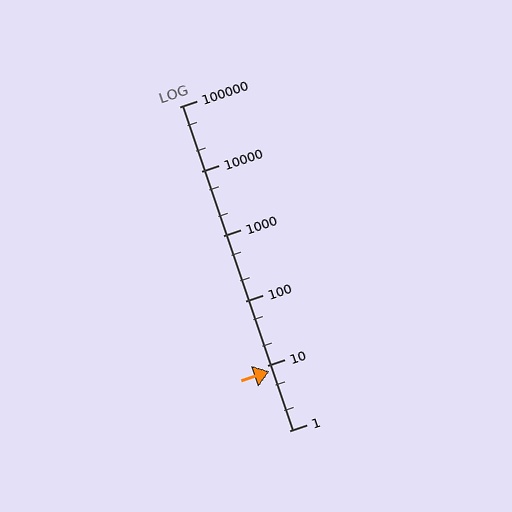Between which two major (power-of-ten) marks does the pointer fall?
The pointer is between 1 and 10.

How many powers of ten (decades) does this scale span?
The scale spans 5 decades, from 1 to 100000.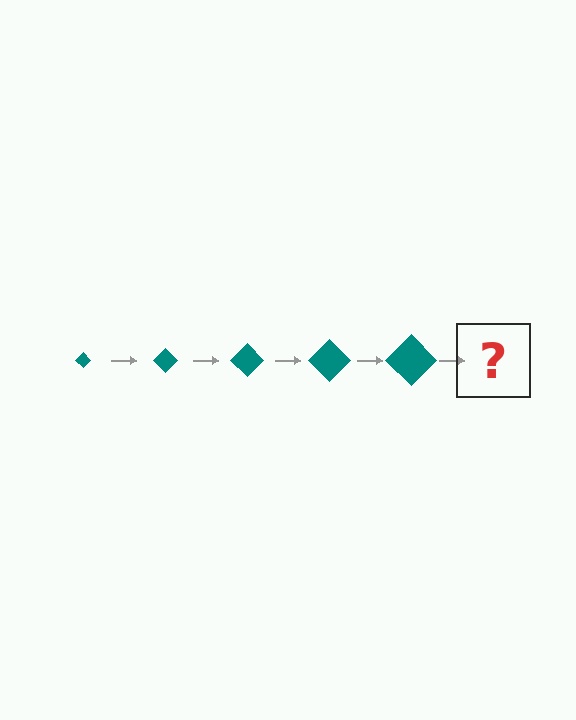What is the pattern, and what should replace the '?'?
The pattern is that the diamond gets progressively larger each step. The '?' should be a teal diamond, larger than the previous one.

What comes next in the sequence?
The next element should be a teal diamond, larger than the previous one.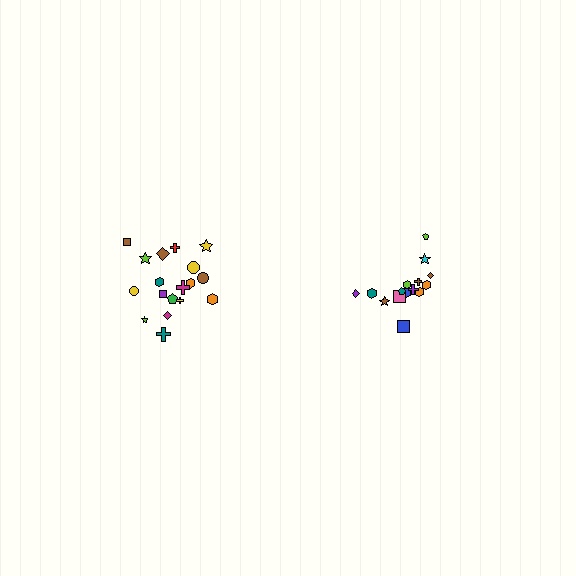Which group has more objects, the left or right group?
The left group.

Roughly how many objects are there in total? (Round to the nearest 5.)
Roughly 35 objects in total.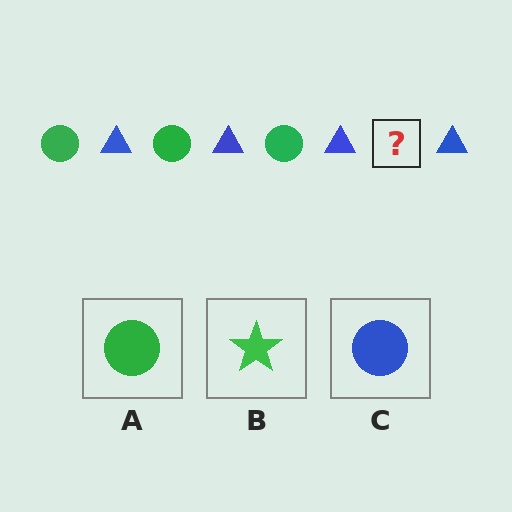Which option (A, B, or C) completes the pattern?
A.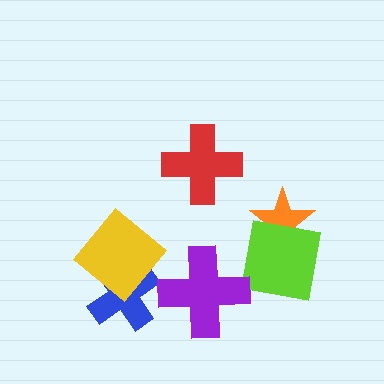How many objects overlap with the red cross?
0 objects overlap with the red cross.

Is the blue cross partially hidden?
Yes, it is partially covered by another shape.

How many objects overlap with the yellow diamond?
1 object overlaps with the yellow diamond.